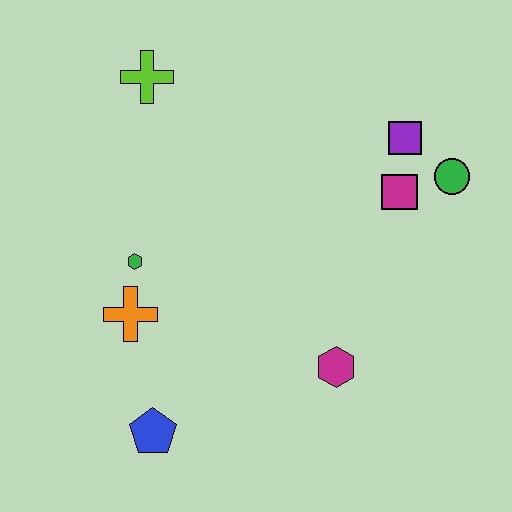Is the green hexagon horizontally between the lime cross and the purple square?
No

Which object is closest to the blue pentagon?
The orange cross is closest to the blue pentagon.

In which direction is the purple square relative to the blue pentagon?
The purple square is above the blue pentagon.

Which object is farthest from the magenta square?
The blue pentagon is farthest from the magenta square.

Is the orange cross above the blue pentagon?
Yes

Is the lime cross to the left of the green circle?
Yes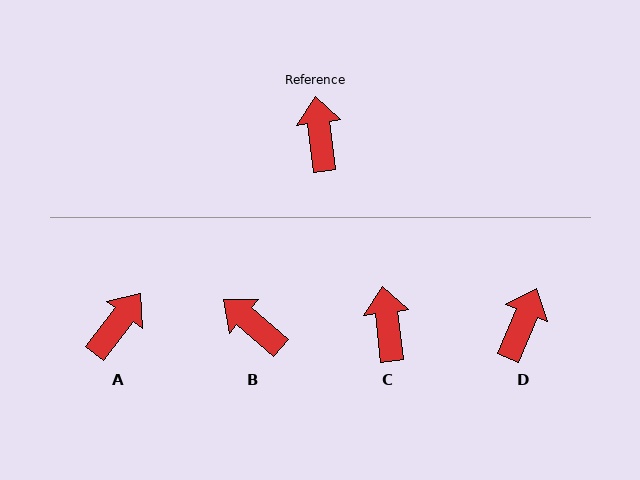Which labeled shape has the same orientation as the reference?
C.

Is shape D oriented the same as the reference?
No, it is off by about 29 degrees.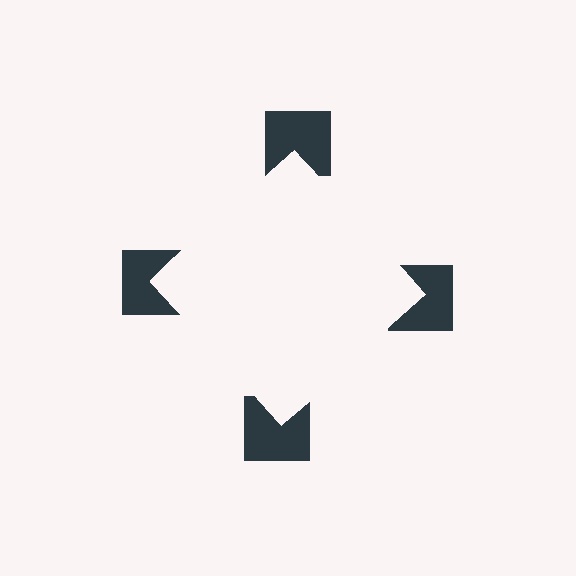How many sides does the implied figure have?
4 sides.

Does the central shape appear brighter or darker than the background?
It typically appears slightly brighter than the background, even though no actual brightness change is drawn.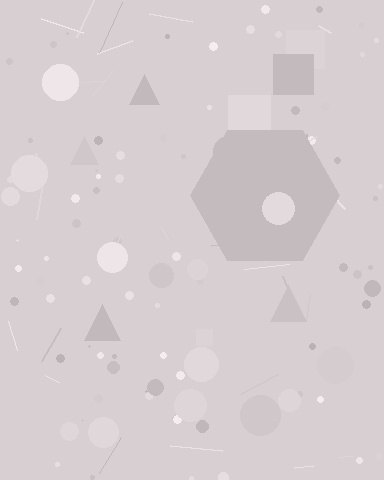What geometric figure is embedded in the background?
A hexagon is embedded in the background.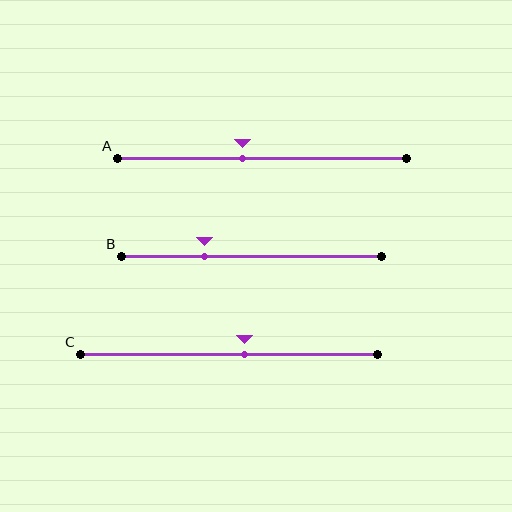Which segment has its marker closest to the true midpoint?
Segment C has its marker closest to the true midpoint.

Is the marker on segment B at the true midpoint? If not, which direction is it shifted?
No, the marker on segment B is shifted to the left by about 18% of the segment length.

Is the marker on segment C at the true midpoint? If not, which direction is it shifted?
No, the marker on segment C is shifted to the right by about 5% of the segment length.